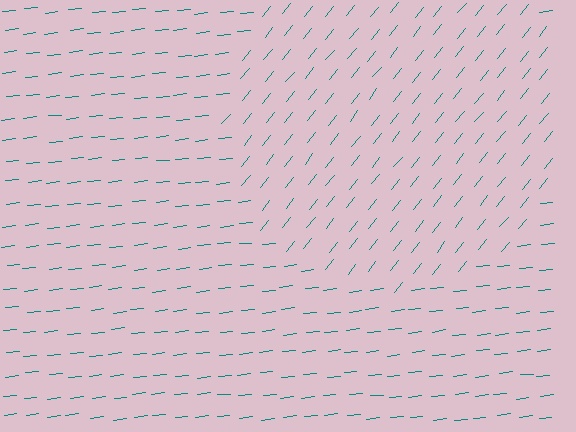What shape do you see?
I see a circle.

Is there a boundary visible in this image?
Yes, there is a texture boundary formed by a change in line orientation.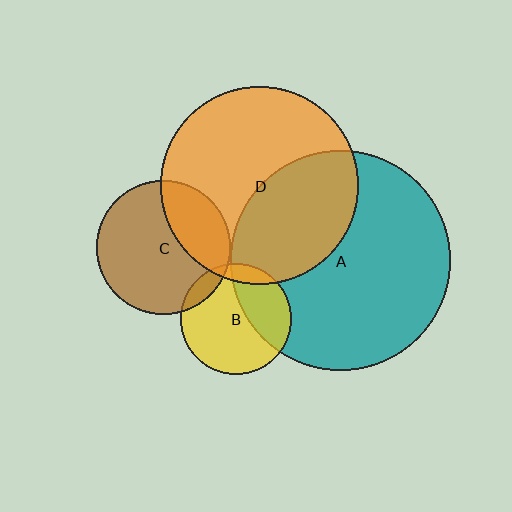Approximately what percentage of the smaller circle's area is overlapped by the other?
Approximately 40%.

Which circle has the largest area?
Circle A (teal).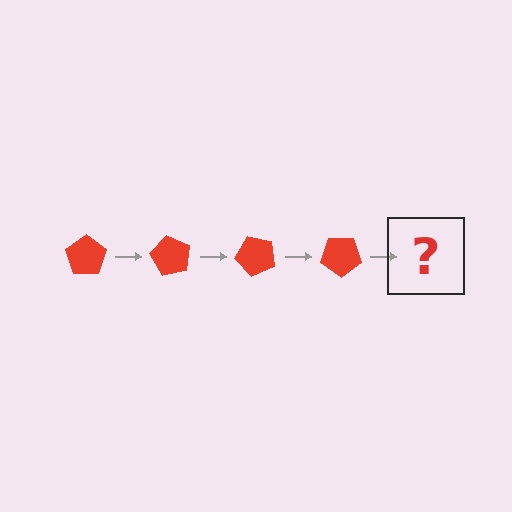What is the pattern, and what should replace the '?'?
The pattern is that the pentagon rotates 60 degrees each step. The '?' should be a red pentagon rotated 240 degrees.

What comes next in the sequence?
The next element should be a red pentagon rotated 240 degrees.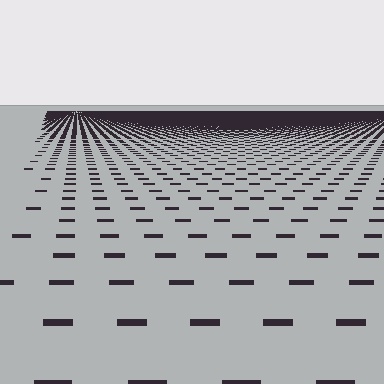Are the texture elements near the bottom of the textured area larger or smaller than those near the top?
Larger. Near the bottom, elements are closer to the viewer and appear at a bigger on-screen size.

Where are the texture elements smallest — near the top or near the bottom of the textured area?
Near the top.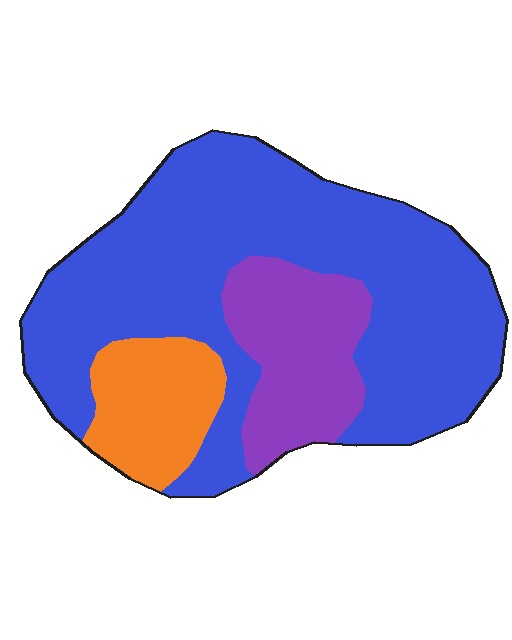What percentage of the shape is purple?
Purple takes up between a sixth and a third of the shape.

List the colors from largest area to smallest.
From largest to smallest: blue, purple, orange.